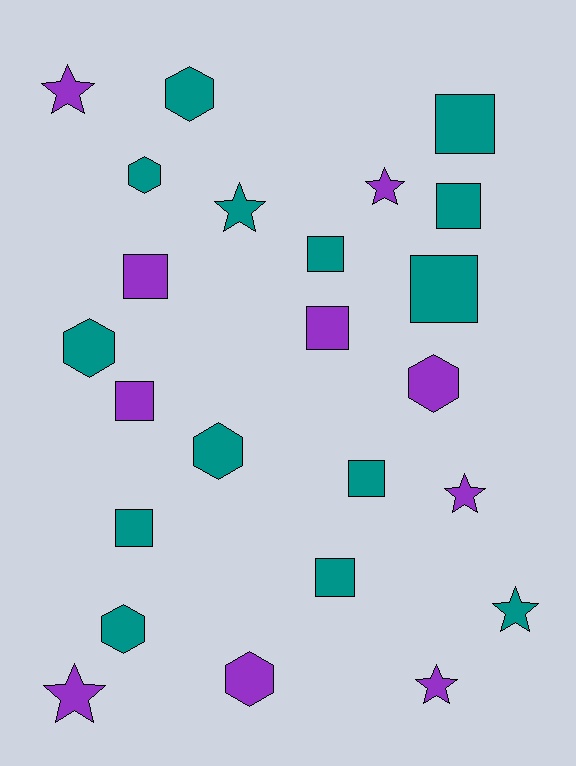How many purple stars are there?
There are 5 purple stars.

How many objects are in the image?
There are 24 objects.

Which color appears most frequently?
Teal, with 14 objects.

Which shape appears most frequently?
Square, with 10 objects.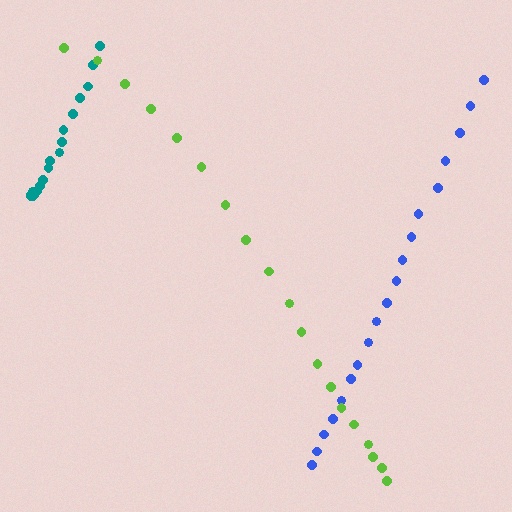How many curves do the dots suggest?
There are 3 distinct paths.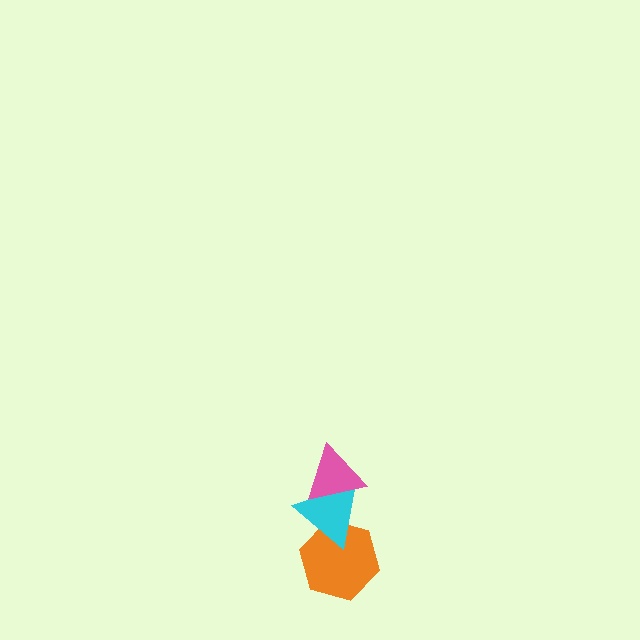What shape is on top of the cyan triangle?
The pink triangle is on top of the cyan triangle.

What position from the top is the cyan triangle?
The cyan triangle is 2nd from the top.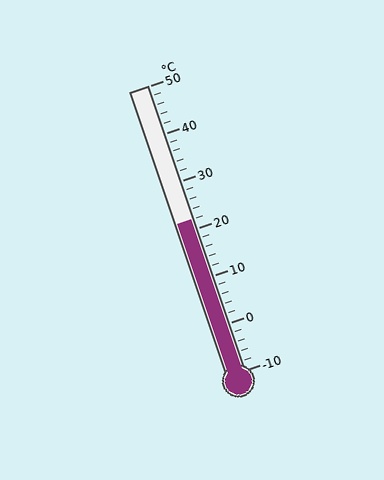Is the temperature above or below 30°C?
The temperature is below 30°C.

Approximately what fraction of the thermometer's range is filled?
The thermometer is filled to approximately 55% of its range.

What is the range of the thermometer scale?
The thermometer scale ranges from -10°C to 50°C.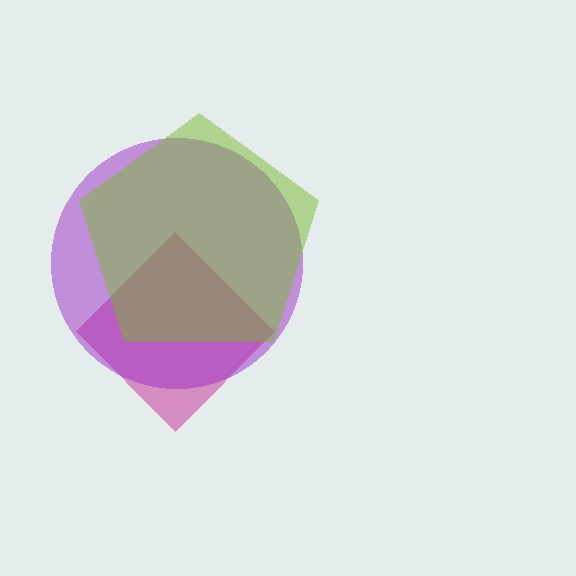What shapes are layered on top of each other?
The layered shapes are: a magenta diamond, a purple circle, a lime pentagon.